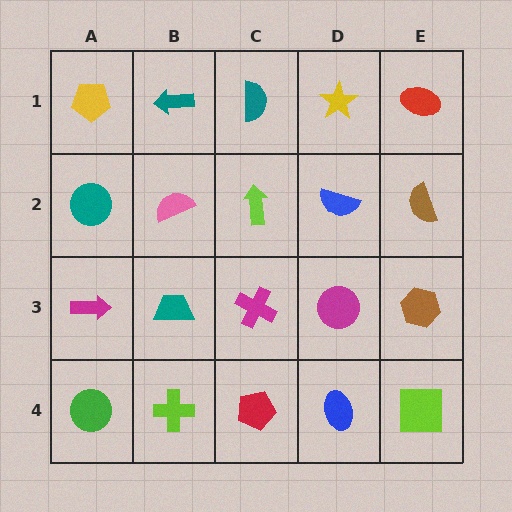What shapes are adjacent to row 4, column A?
A magenta arrow (row 3, column A), a lime cross (row 4, column B).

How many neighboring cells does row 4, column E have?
2.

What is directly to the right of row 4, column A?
A lime cross.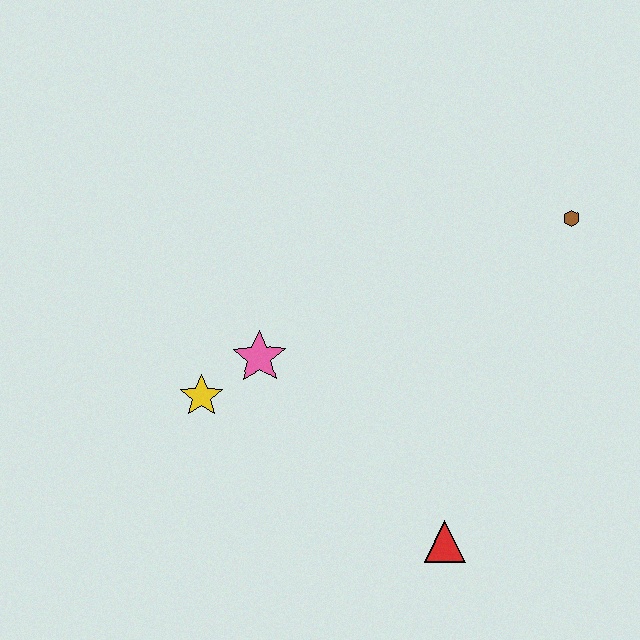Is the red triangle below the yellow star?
Yes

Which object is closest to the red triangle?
The pink star is closest to the red triangle.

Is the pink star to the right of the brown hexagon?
No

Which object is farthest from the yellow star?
The brown hexagon is farthest from the yellow star.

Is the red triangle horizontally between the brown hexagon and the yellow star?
Yes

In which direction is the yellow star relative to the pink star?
The yellow star is to the left of the pink star.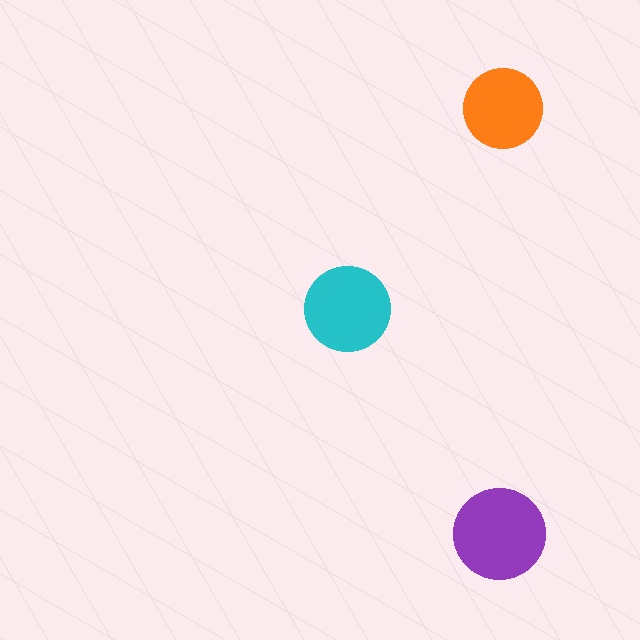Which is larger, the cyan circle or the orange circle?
The cyan one.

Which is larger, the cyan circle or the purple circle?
The purple one.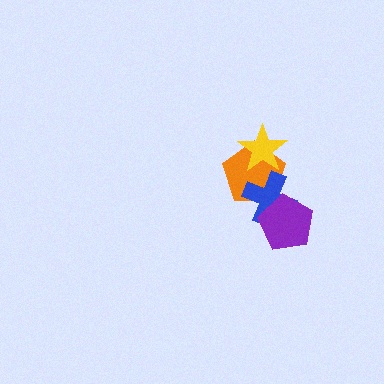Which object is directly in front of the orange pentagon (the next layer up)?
The yellow star is directly in front of the orange pentagon.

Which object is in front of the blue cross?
The purple pentagon is in front of the blue cross.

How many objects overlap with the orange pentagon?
2 objects overlap with the orange pentagon.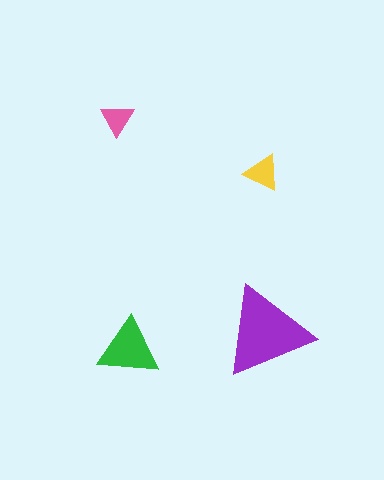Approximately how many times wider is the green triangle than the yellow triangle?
About 1.5 times wider.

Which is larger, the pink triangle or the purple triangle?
The purple one.